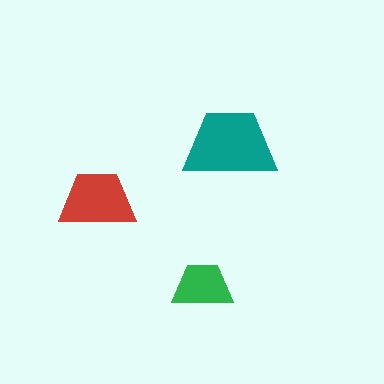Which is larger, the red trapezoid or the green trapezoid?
The red one.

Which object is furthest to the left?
The red trapezoid is leftmost.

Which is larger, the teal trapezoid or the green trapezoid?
The teal one.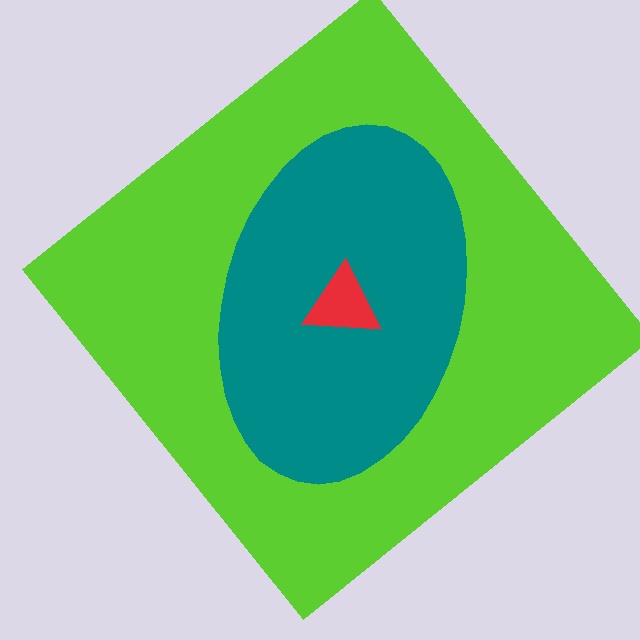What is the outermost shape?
The lime diamond.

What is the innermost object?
The red triangle.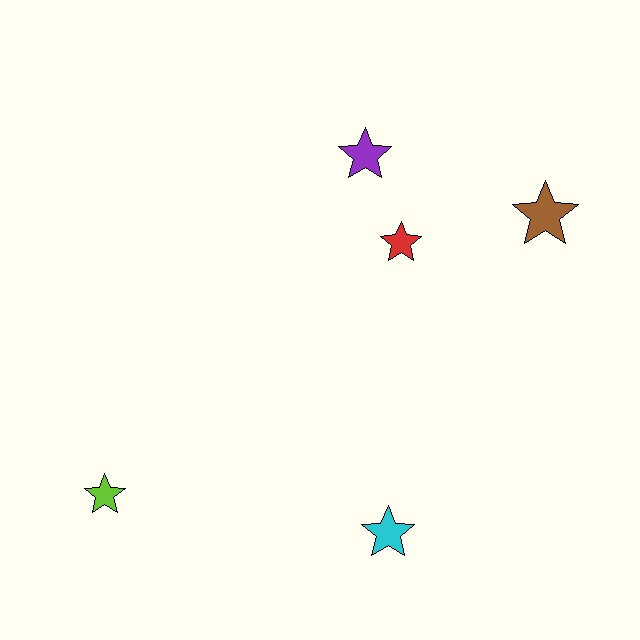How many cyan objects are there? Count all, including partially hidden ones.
There is 1 cyan object.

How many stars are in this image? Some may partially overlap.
There are 5 stars.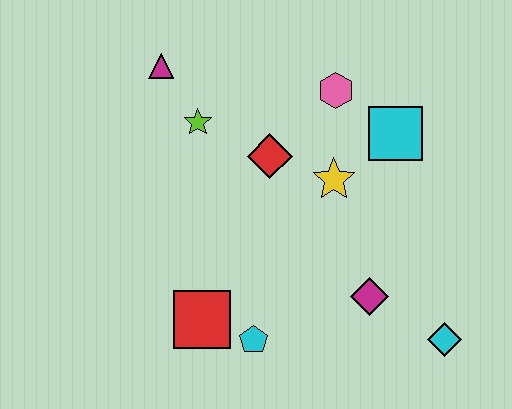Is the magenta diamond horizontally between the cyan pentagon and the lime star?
No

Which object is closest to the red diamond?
The yellow star is closest to the red diamond.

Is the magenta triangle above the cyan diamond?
Yes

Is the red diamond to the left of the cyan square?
Yes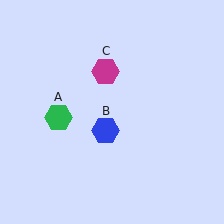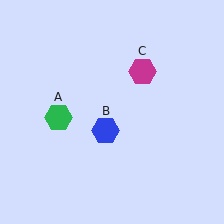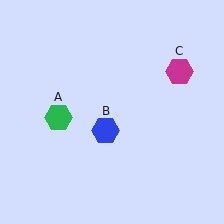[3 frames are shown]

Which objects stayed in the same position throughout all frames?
Green hexagon (object A) and blue hexagon (object B) remained stationary.